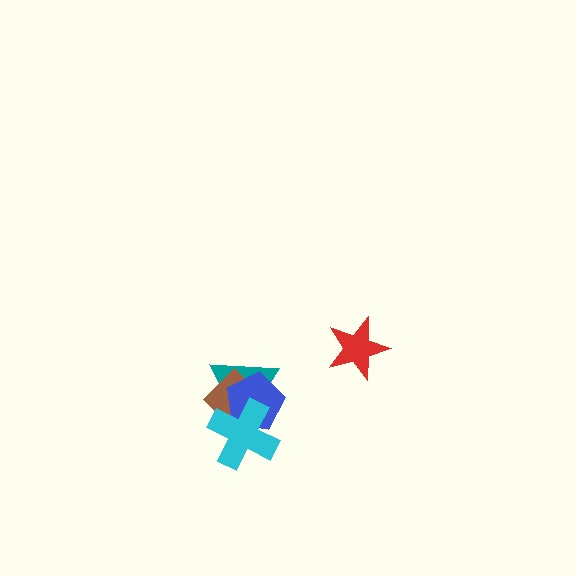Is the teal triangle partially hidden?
Yes, it is partially covered by another shape.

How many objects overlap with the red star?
0 objects overlap with the red star.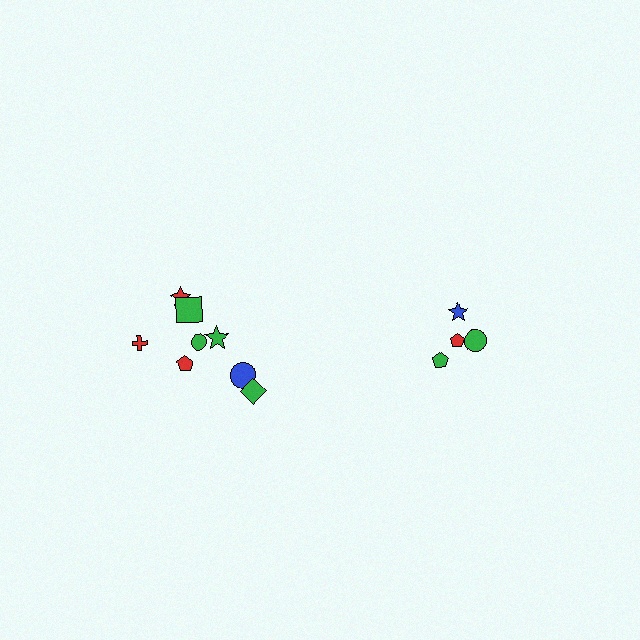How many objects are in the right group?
There are 4 objects.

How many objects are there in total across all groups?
There are 12 objects.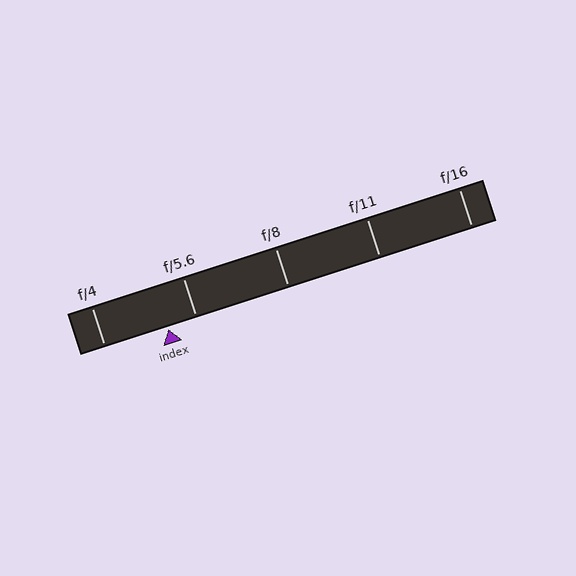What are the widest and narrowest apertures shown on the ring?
The widest aperture shown is f/4 and the narrowest is f/16.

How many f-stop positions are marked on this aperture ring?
There are 5 f-stop positions marked.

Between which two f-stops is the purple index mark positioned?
The index mark is between f/4 and f/5.6.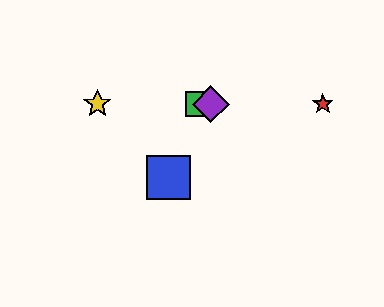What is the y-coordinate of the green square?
The green square is at y≈104.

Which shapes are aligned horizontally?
The red star, the green square, the yellow star, the purple diamond are aligned horizontally.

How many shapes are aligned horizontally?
4 shapes (the red star, the green square, the yellow star, the purple diamond) are aligned horizontally.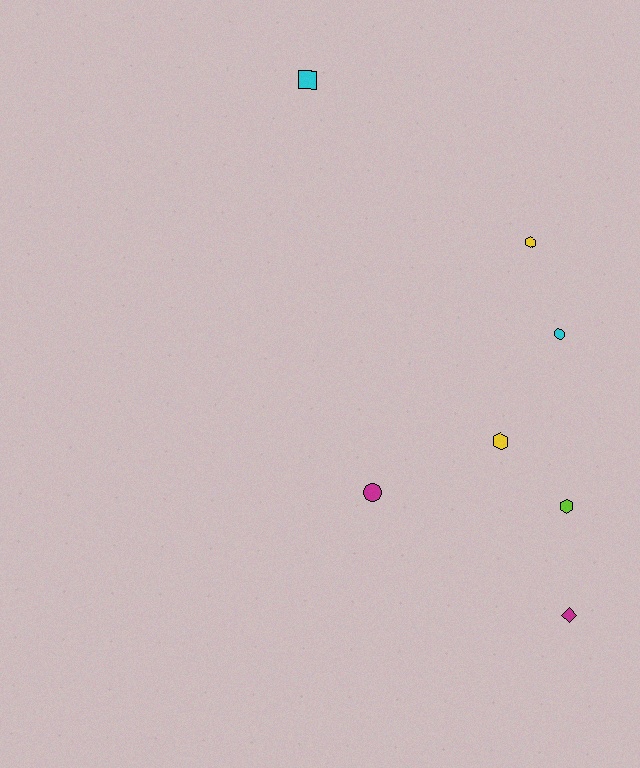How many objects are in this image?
There are 7 objects.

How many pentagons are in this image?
There are no pentagons.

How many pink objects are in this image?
There are no pink objects.